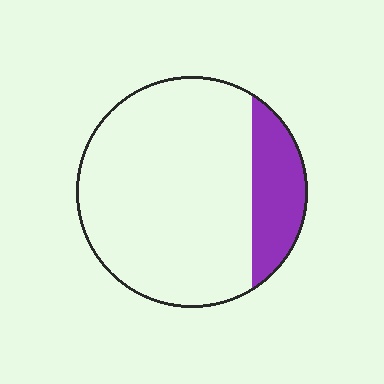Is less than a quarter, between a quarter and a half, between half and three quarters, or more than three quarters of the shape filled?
Less than a quarter.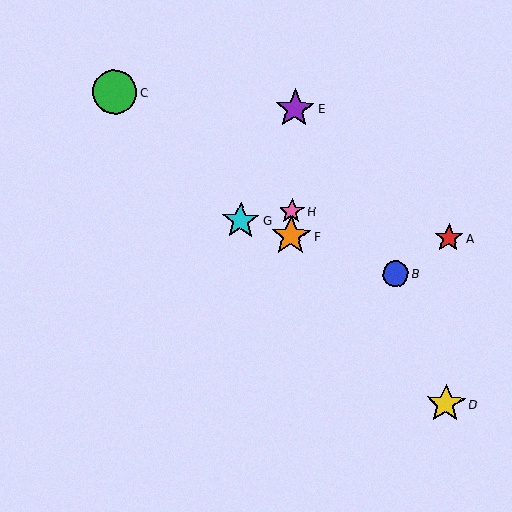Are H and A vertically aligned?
No, H is at x≈292 and A is at x≈449.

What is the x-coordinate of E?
Object E is at x≈295.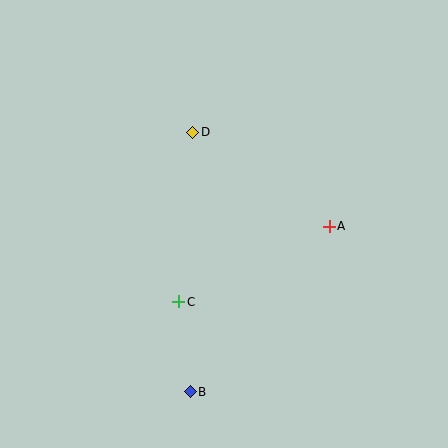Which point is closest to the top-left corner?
Point D is closest to the top-left corner.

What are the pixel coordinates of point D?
Point D is at (193, 132).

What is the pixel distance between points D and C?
The distance between D and C is 170 pixels.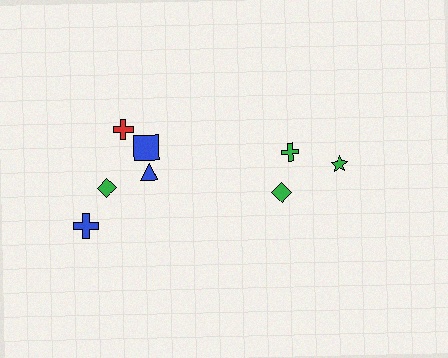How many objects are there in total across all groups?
There are 8 objects.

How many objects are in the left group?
There are 5 objects.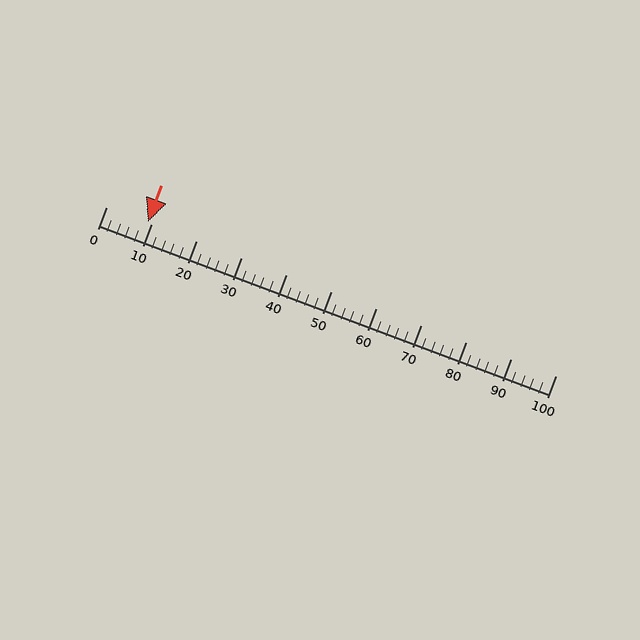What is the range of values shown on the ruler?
The ruler shows values from 0 to 100.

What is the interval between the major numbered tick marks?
The major tick marks are spaced 10 units apart.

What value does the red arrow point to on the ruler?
The red arrow points to approximately 9.